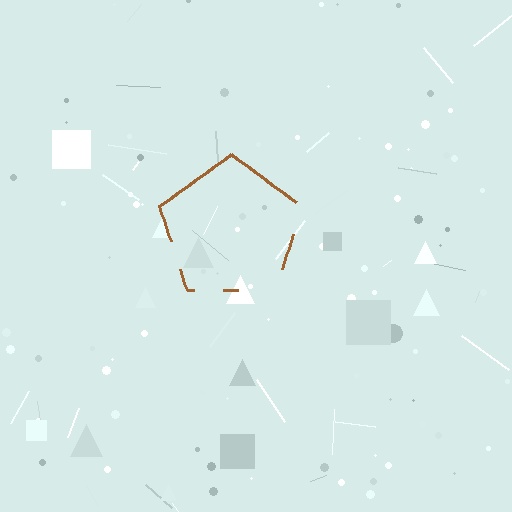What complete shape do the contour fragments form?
The contour fragments form a pentagon.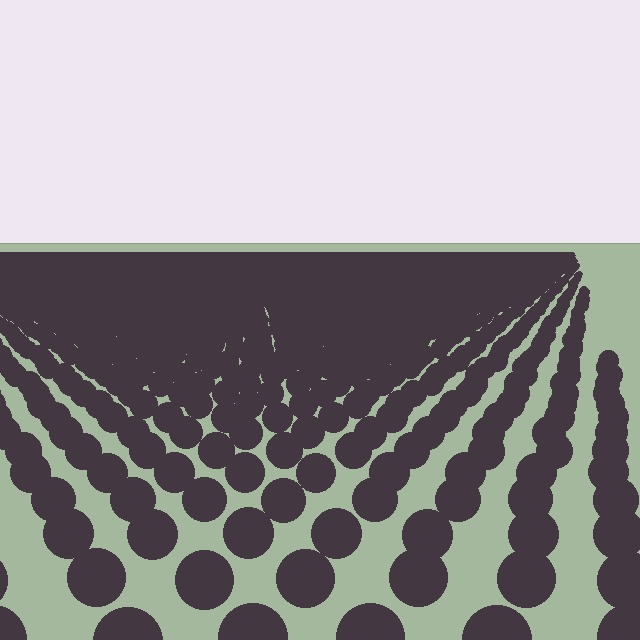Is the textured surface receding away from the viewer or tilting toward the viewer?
The surface is receding away from the viewer. Texture elements get smaller and denser toward the top.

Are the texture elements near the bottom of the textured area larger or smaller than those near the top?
Larger. Near the bottom, elements are closer to the viewer and appear at a bigger on-screen size.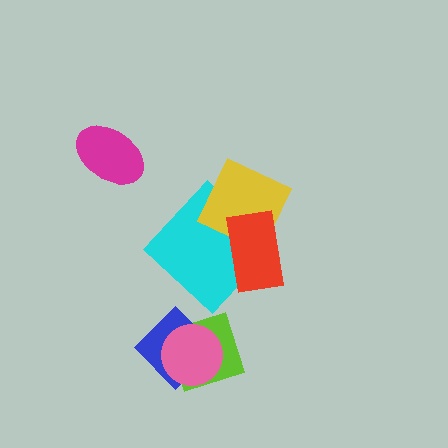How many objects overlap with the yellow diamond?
2 objects overlap with the yellow diamond.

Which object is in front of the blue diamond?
The pink circle is in front of the blue diamond.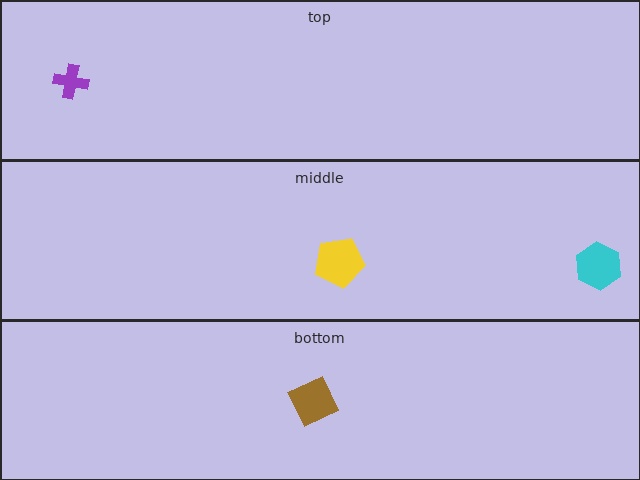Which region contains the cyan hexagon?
The middle region.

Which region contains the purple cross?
The top region.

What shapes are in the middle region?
The yellow pentagon, the cyan hexagon.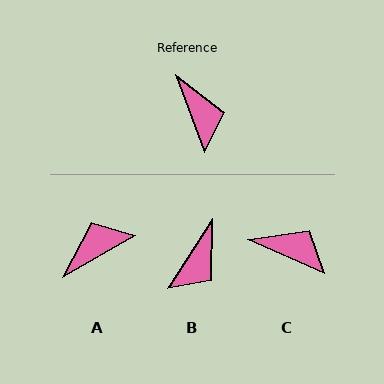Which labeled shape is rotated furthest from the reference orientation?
A, about 99 degrees away.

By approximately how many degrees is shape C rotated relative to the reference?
Approximately 46 degrees counter-clockwise.